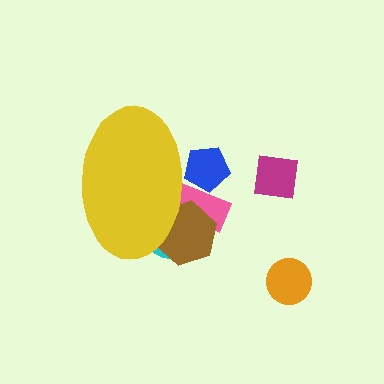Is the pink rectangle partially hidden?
Yes, the pink rectangle is partially hidden behind the yellow ellipse.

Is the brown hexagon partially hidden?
Yes, the brown hexagon is partially hidden behind the yellow ellipse.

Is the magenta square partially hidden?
No, the magenta square is fully visible.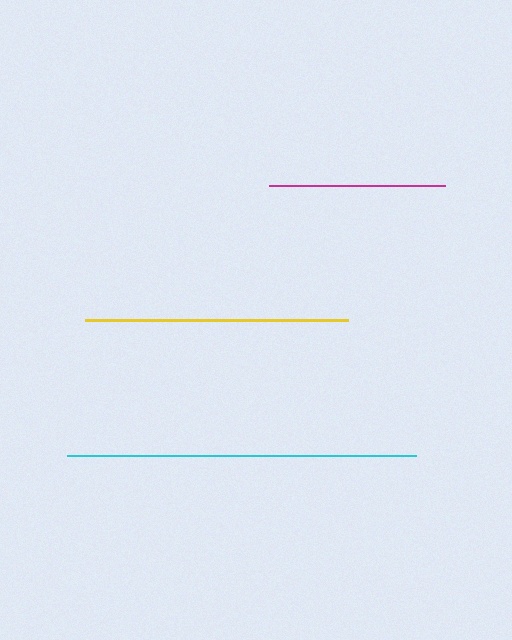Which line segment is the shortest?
The magenta line is the shortest at approximately 175 pixels.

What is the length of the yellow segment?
The yellow segment is approximately 263 pixels long.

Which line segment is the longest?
The cyan line is the longest at approximately 350 pixels.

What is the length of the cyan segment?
The cyan segment is approximately 350 pixels long.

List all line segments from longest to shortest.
From longest to shortest: cyan, yellow, magenta.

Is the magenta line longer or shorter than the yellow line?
The yellow line is longer than the magenta line.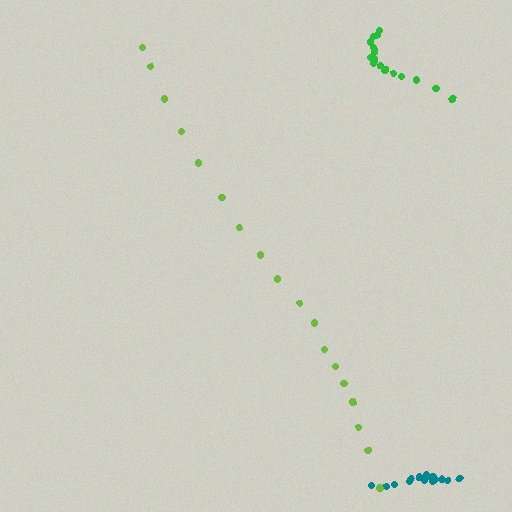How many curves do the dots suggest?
There are 3 distinct paths.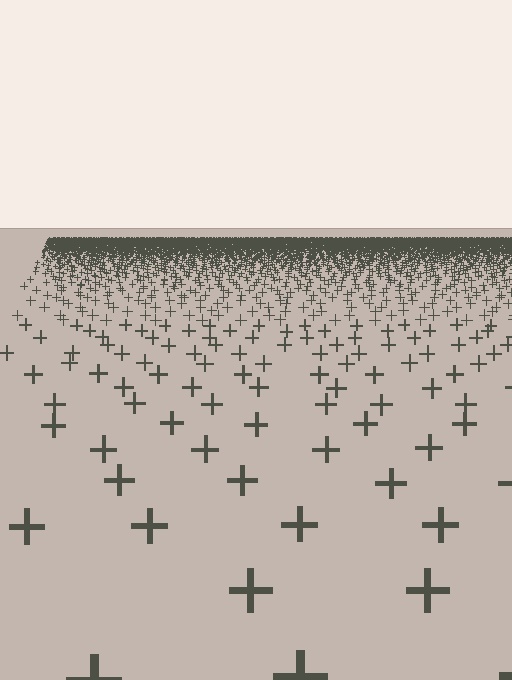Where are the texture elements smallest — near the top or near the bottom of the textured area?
Near the top.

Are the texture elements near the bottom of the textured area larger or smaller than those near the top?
Larger. Near the bottom, elements are closer to the viewer and appear at a bigger on-screen size.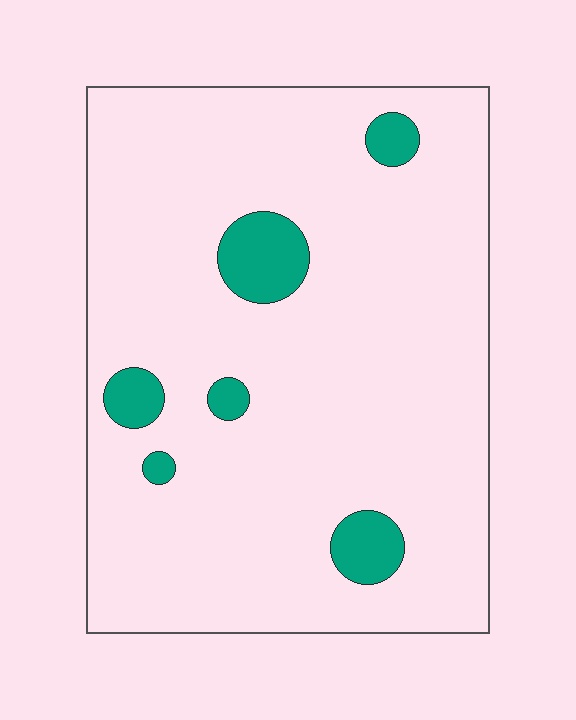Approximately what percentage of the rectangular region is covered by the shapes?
Approximately 10%.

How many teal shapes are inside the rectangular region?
6.